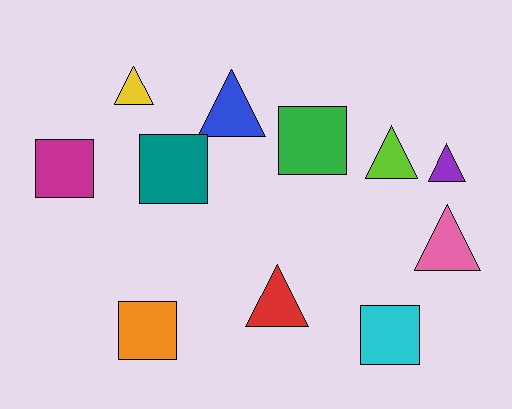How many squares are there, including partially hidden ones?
There are 5 squares.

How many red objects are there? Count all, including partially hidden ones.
There is 1 red object.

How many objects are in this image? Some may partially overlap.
There are 11 objects.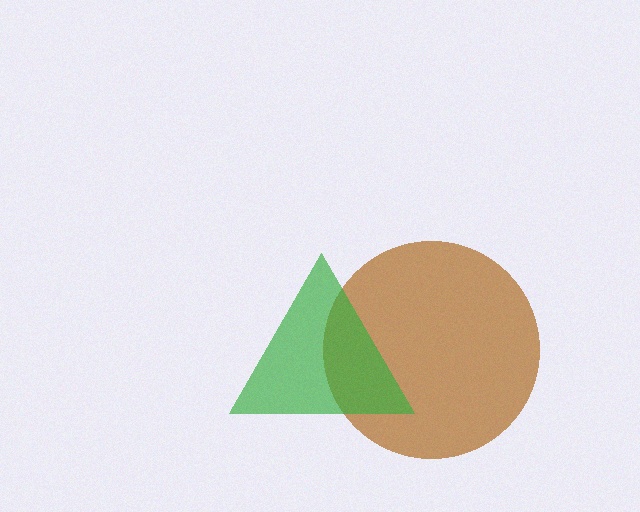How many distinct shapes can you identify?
There are 2 distinct shapes: a brown circle, a green triangle.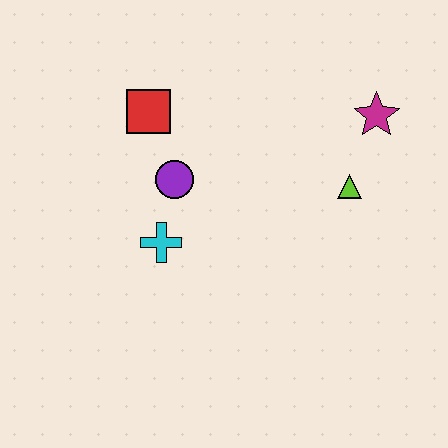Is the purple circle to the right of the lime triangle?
No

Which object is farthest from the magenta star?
The cyan cross is farthest from the magenta star.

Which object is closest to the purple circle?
The cyan cross is closest to the purple circle.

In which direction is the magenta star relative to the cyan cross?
The magenta star is to the right of the cyan cross.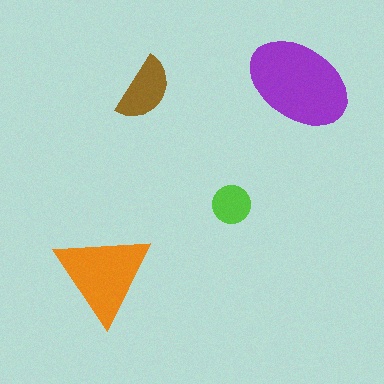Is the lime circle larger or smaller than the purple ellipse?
Smaller.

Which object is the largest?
The purple ellipse.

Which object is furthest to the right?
The purple ellipse is rightmost.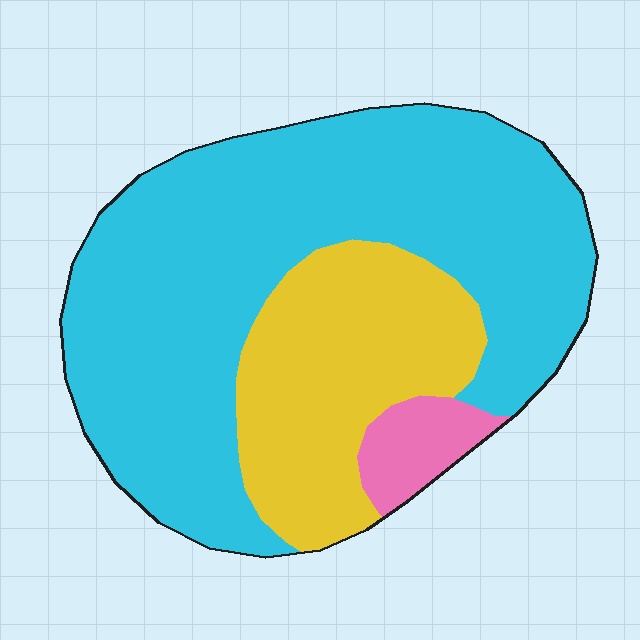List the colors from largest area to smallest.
From largest to smallest: cyan, yellow, pink.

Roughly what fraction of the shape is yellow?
Yellow covers 27% of the shape.